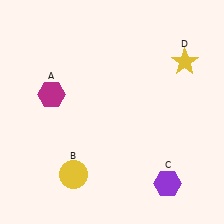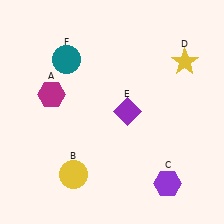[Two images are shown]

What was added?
A purple diamond (E), a teal circle (F) were added in Image 2.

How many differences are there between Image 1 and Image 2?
There are 2 differences between the two images.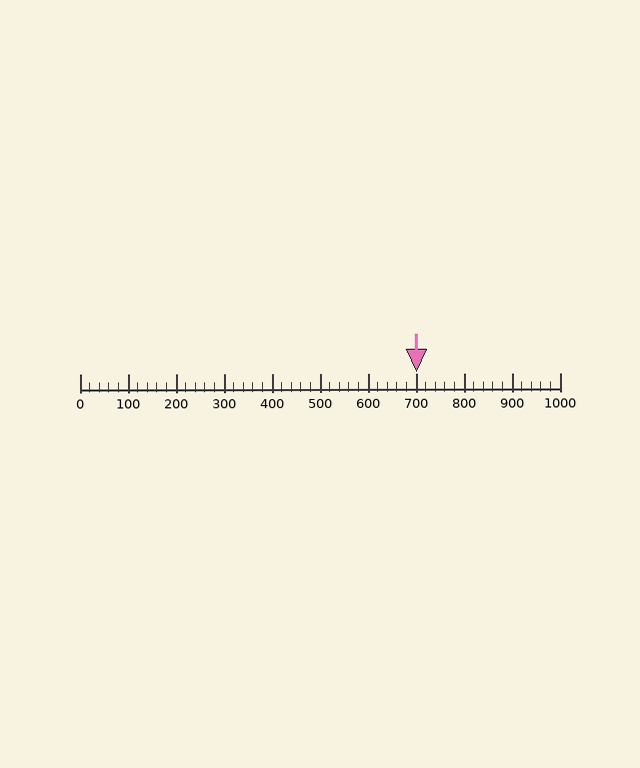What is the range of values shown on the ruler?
The ruler shows values from 0 to 1000.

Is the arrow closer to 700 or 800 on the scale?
The arrow is closer to 700.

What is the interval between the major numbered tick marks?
The major tick marks are spaced 100 units apart.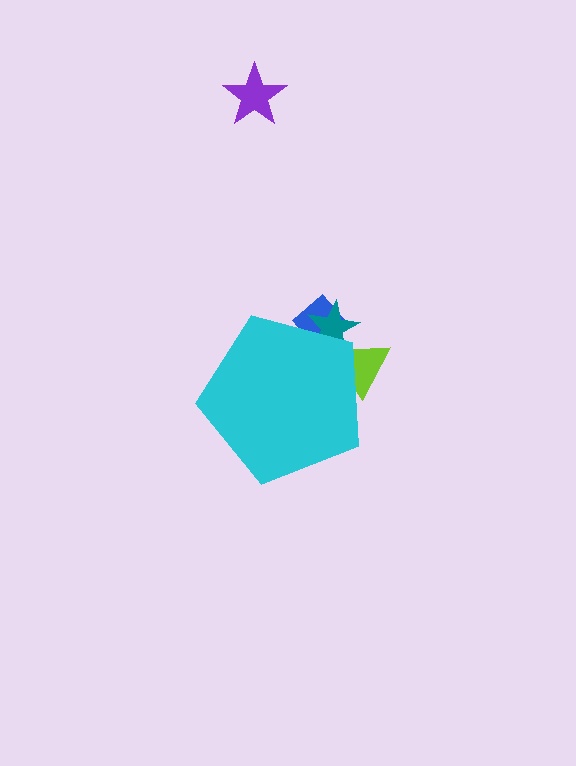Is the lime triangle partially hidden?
Yes, the lime triangle is partially hidden behind the cyan pentagon.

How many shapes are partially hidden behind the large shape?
3 shapes are partially hidden.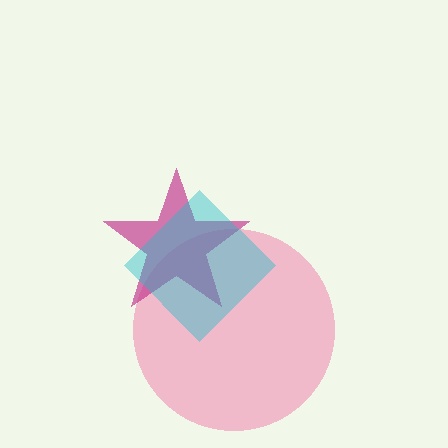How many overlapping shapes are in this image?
There are 3 overlapping shapes in the image.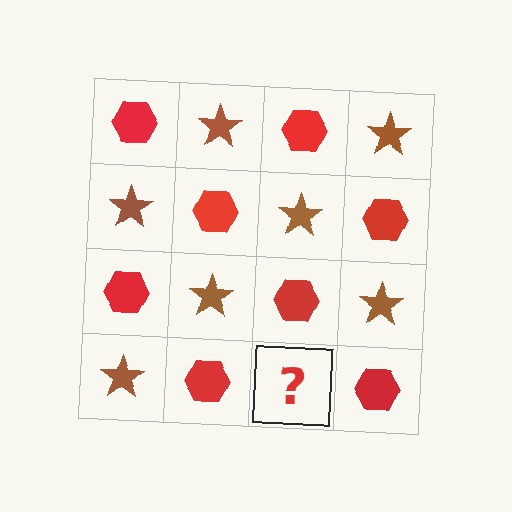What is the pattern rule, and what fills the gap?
The rule is that it alternates red hexagon and brown star in a checkerboard pattern. The gap should be filled with a brown star.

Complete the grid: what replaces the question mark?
The question mark should be replaced with a brown star.